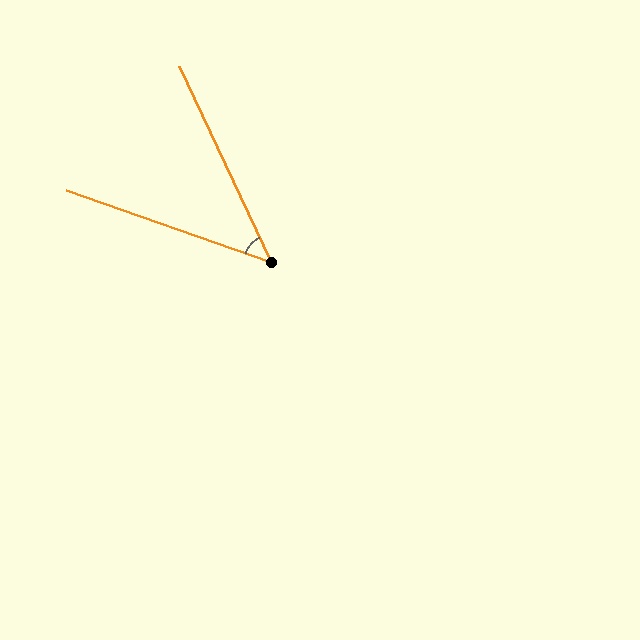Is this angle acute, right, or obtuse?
It is acute.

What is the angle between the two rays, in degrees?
Approximately 45 degrees.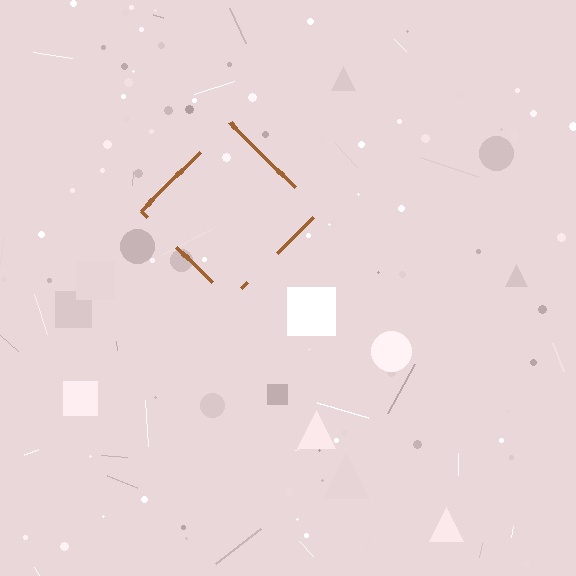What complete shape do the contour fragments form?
The contour fragments form a diamond.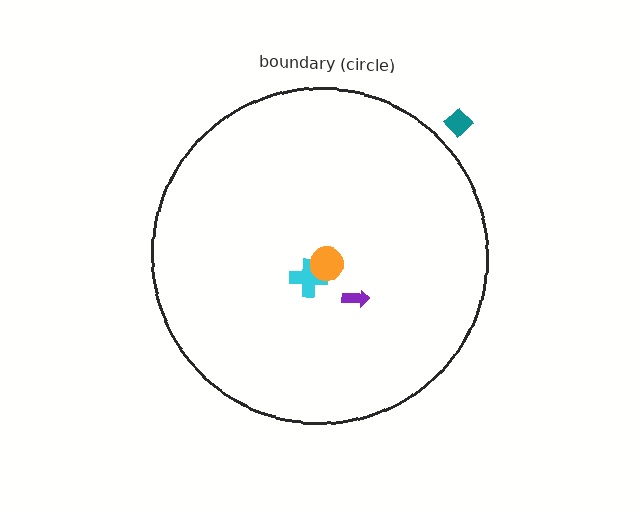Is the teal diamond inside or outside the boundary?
Outside.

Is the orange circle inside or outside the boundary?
Inside.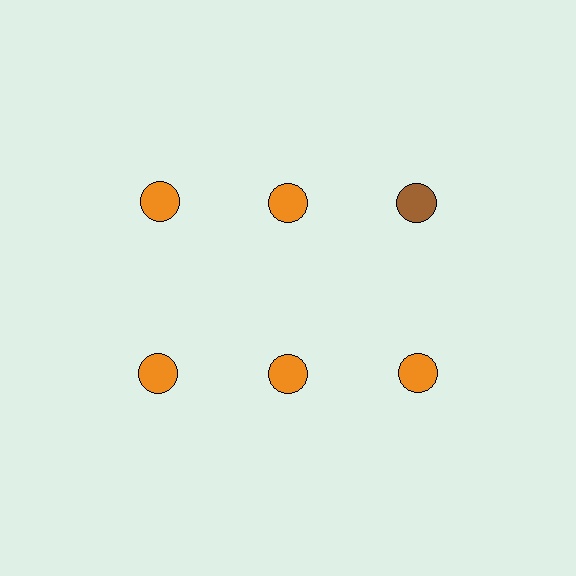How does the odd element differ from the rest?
It has a different color: brown instead of orange.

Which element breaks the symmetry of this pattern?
The brown circle in the top row, center column breaks the symmetry. All other shapes are orange circles.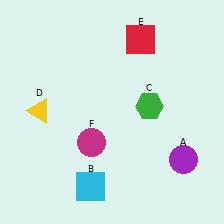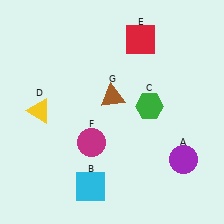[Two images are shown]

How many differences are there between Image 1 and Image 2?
There is 1 difference between the two images.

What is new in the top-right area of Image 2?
A brown triangle (G) was added in the top-right area of Image 2.